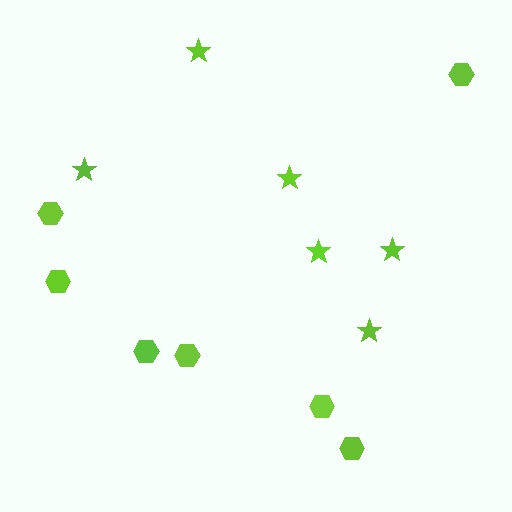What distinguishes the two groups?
There are 2 groups: one group of stars (6) and one group of hexagons (7).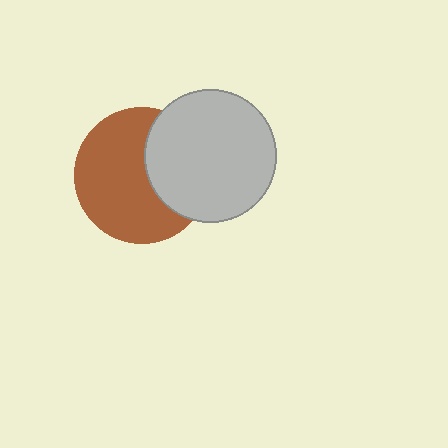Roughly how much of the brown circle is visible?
About half of it is visible (roughly 65%).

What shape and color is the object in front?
The object in front is a light gray circle.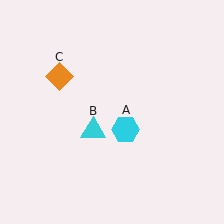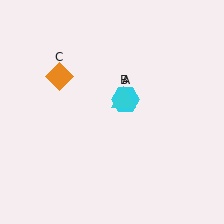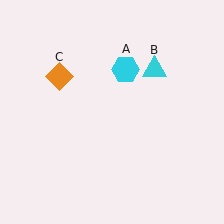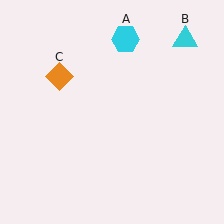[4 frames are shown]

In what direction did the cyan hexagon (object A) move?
The cyan hexagon (object A) moved up.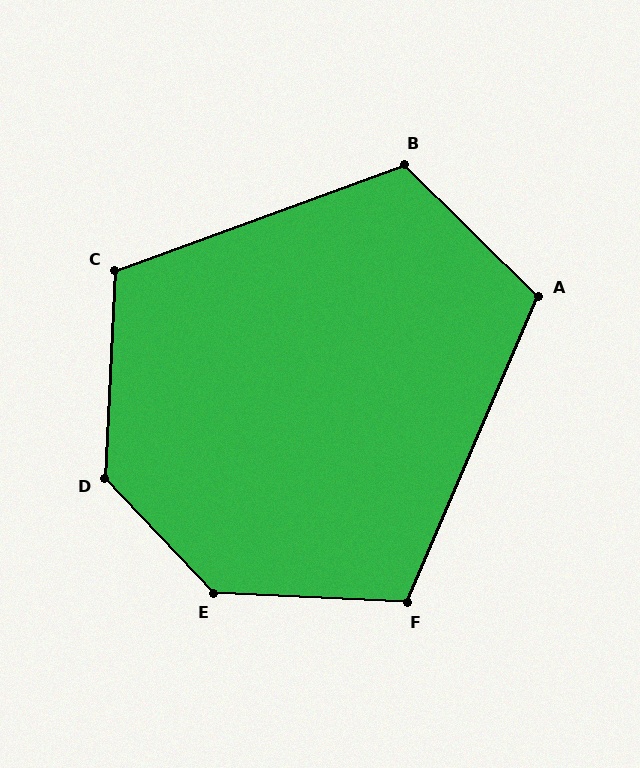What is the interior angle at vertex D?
Approximately 134 degrees (obtuse).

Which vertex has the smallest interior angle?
F, at approximately 111 degrees.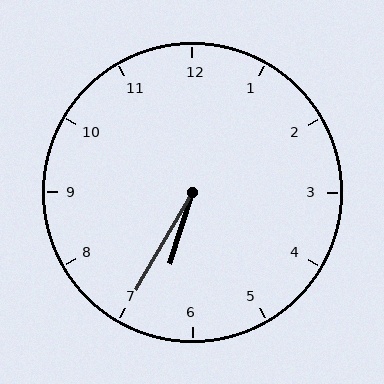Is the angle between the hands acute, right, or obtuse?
It is acute.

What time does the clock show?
6:35.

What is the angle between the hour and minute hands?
Approximately 12 degrees.